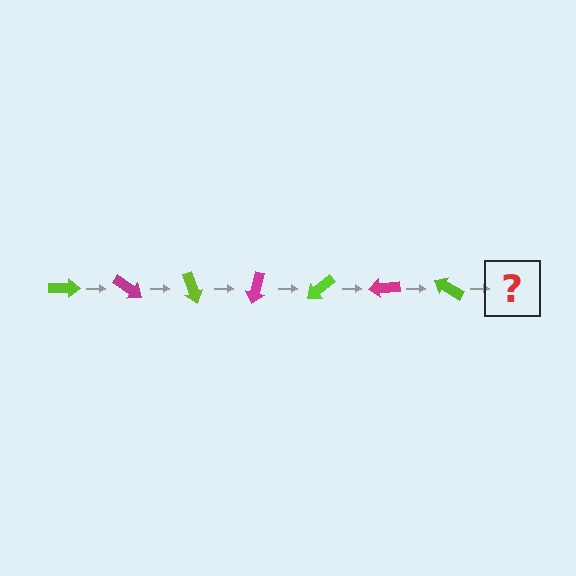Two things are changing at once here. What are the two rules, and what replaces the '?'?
The two rules are that it rotates 35 degrees each step and the color cycles through lime and magenta. The '?' should be a magenta arrow, rotated 245 degrees from the start.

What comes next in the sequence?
The next element should be a magenta arrow, rotated 245 degrees from the start.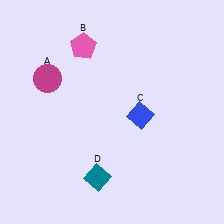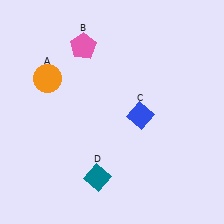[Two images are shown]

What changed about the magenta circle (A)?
In Image 1, A is magenta. In Image 2, it changed to orange.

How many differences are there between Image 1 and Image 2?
There is 1 difference between the two images.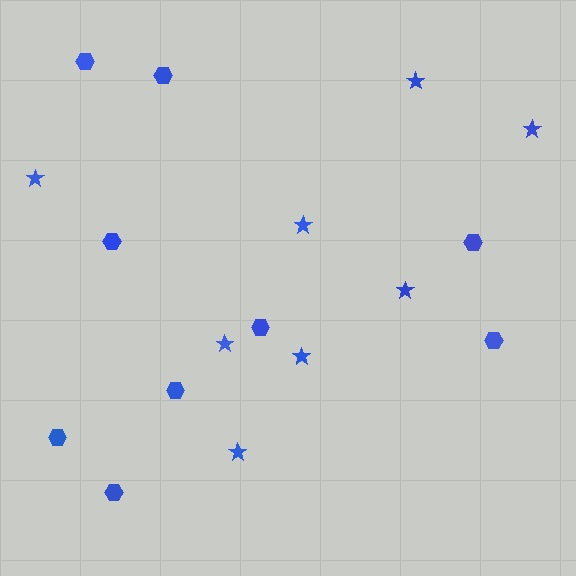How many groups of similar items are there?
There are 2 groups: one group of hexagons (9) and one group of stars (8).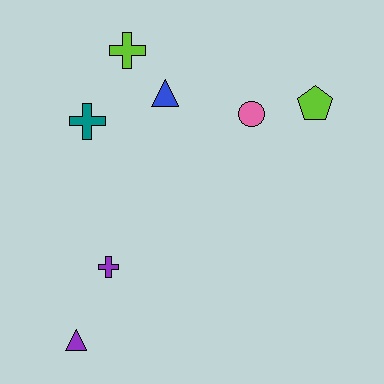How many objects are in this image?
There are 7 objects.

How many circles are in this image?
There is 1 circle.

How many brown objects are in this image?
There are no brown objects.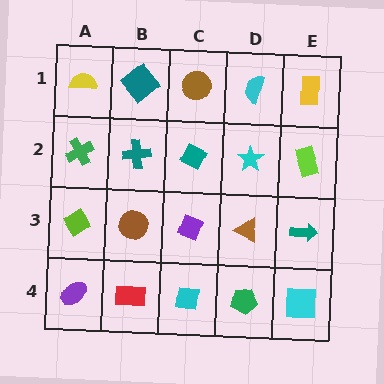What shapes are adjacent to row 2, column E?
A yellow rectangle (row 1, column E), a teal arrow (row 3, column E), a cyan star (row 2, column D).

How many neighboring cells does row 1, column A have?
2.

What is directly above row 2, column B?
A teal diamond.